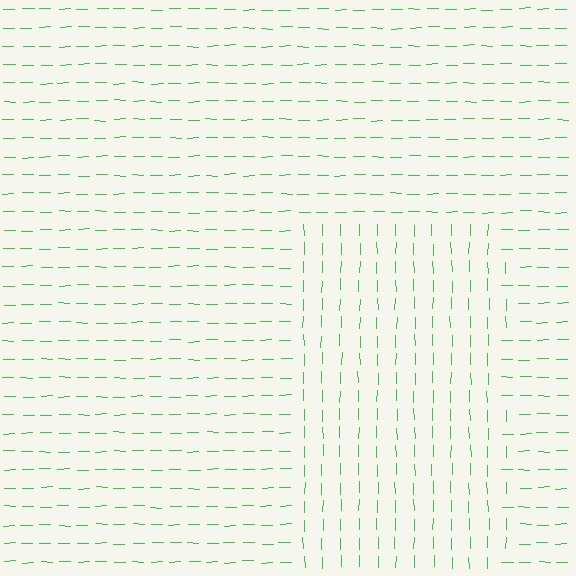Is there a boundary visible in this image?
Yes, there is a texture boundary formed by a change in line orientation.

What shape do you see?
I see a rectangle.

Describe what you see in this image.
The image is filled with small green line segments. A rectangle region in the image has lines oriented differently from the surrounding lines, creating a visible texture boundary.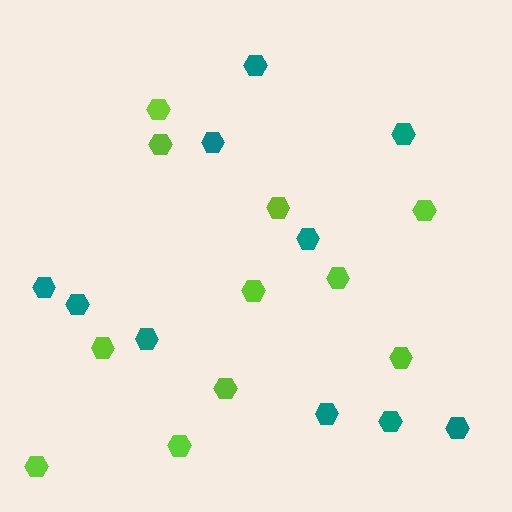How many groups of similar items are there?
There are 2 groups: one group of teal hexagons (10) and one group of lime hexagons (11).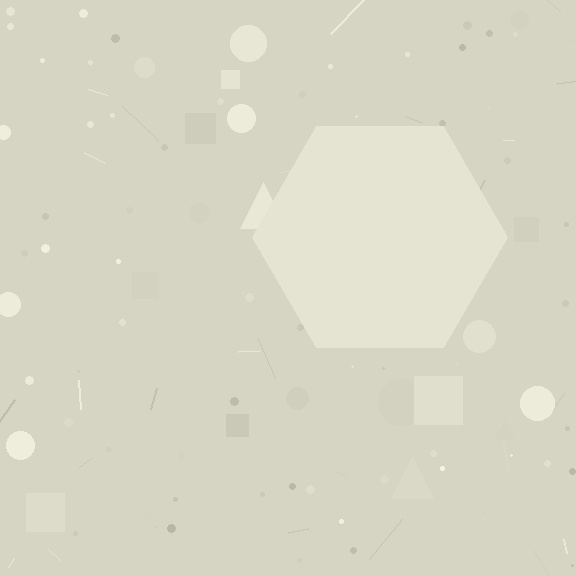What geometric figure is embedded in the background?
A hexagon is embedded in the background.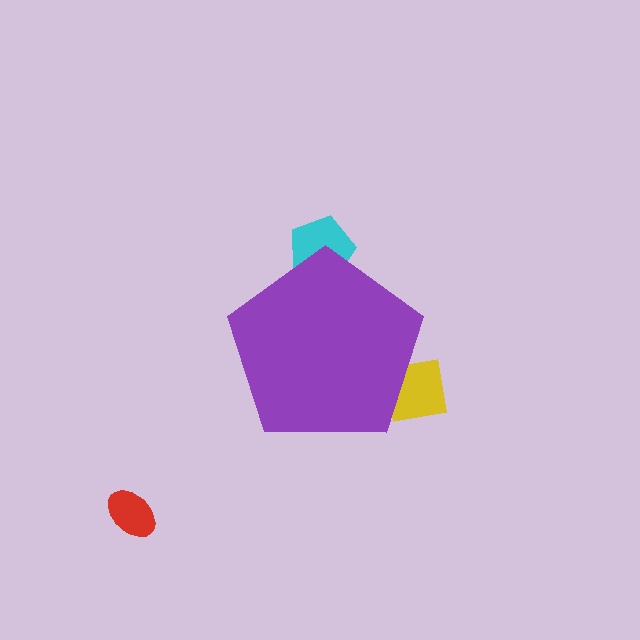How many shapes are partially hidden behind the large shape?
2 shapes are partially hidden.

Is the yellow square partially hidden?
Yes, the yellow square is partially hidden behind the purple pentagon.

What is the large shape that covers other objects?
A purple pentagon.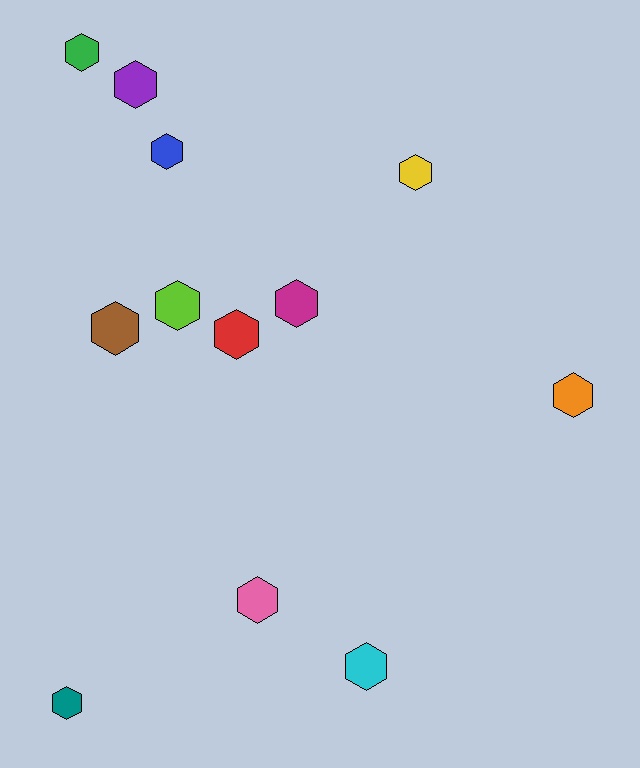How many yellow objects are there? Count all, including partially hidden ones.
There is 1 yellow object.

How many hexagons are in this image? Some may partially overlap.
There are 12 hexagons.